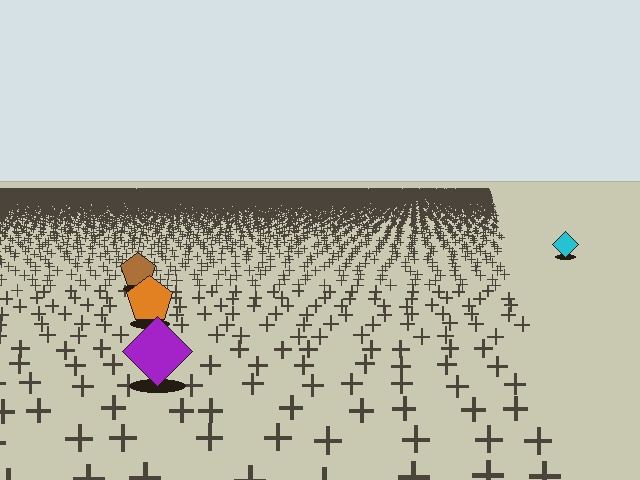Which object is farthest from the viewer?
The cyan diamond is farthest from the viewer. It appears smaller and the ground texture around it is denser.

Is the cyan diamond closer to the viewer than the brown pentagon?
No. The brown pentagon is closer — you can tell from the texture gradient: the ground texture is coarser near it.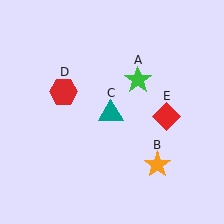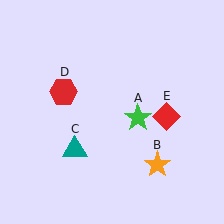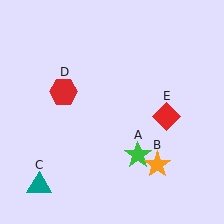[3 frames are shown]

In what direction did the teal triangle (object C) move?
The teal triangle (object C) moved down and to the left.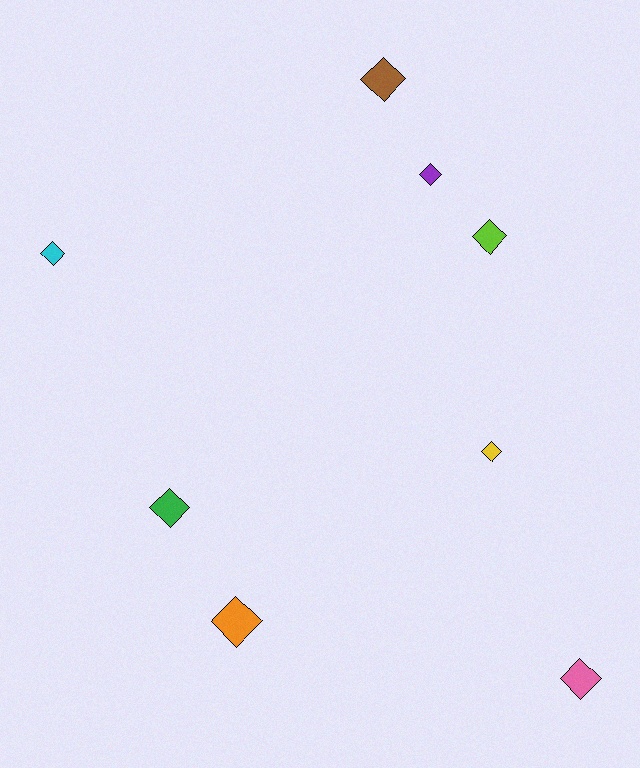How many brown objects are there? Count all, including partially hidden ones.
There is 1 brown object.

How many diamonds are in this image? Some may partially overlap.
There are 8 diamonds.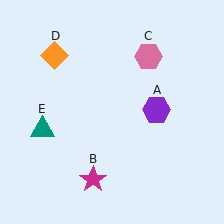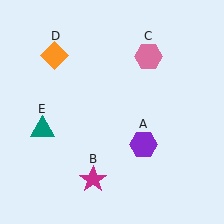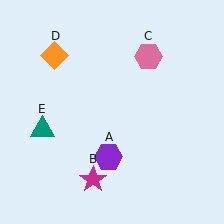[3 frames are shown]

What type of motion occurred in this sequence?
The purple hexagon (object A) rotated clockwise around the center of the scene.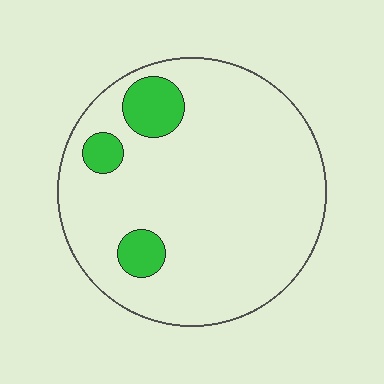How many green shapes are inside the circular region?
3.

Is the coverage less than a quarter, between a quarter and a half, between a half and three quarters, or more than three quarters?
Less than a quarter.